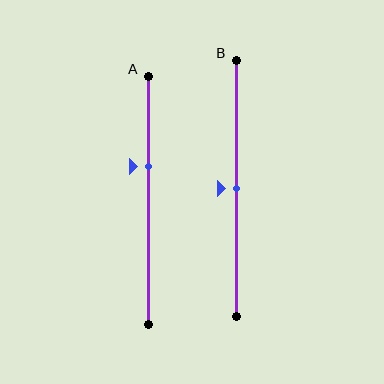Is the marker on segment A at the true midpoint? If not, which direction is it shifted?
No, the marker on segment A is shifted upward by about 14% of the segment length.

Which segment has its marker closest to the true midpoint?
Segment B has its marker closest to the true midpoint.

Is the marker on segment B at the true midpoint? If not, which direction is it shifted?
Yes, the marker on segment B is at the true midpoint.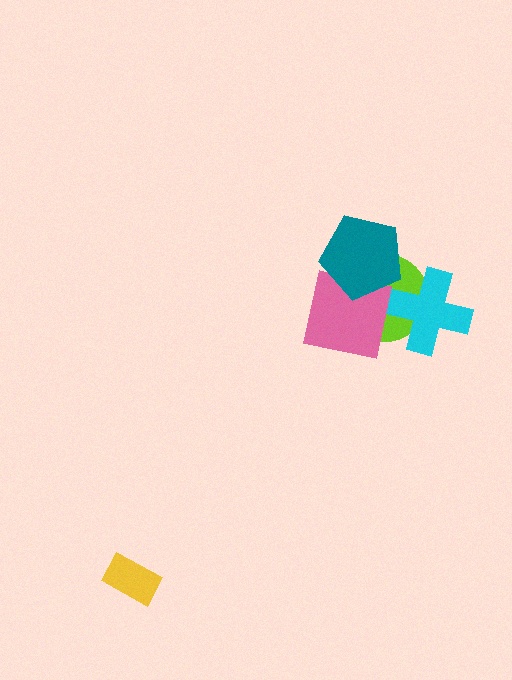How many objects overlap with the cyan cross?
1 object overlaps with the cyan cross.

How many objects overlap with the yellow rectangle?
0 objects overlap with the yellow rectangle.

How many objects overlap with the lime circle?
3 objects overlap with the lime circle.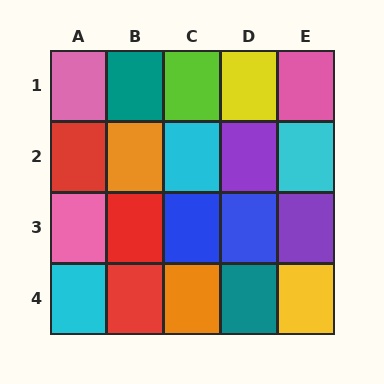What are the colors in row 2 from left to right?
Red, orange, cyan, purple, cyan.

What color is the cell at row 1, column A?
Pink.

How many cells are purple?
2 cells are purple.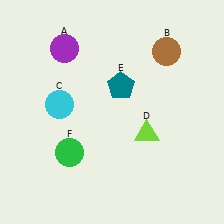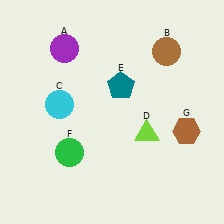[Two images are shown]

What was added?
A brown hexagon (G) was added in Image 2.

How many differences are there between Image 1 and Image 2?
There is 1 difference between the two images.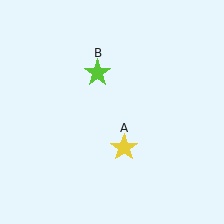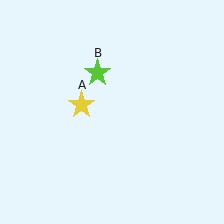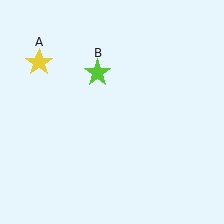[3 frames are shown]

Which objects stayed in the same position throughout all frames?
Lime star (object B) remained stationary.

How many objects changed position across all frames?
1 object changed position: yellow star (object A).